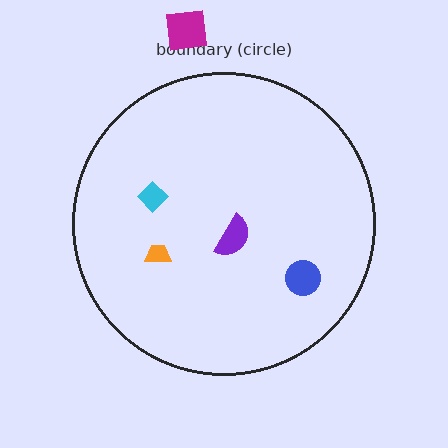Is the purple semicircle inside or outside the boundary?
Inside.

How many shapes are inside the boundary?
4 inside, 1 outside.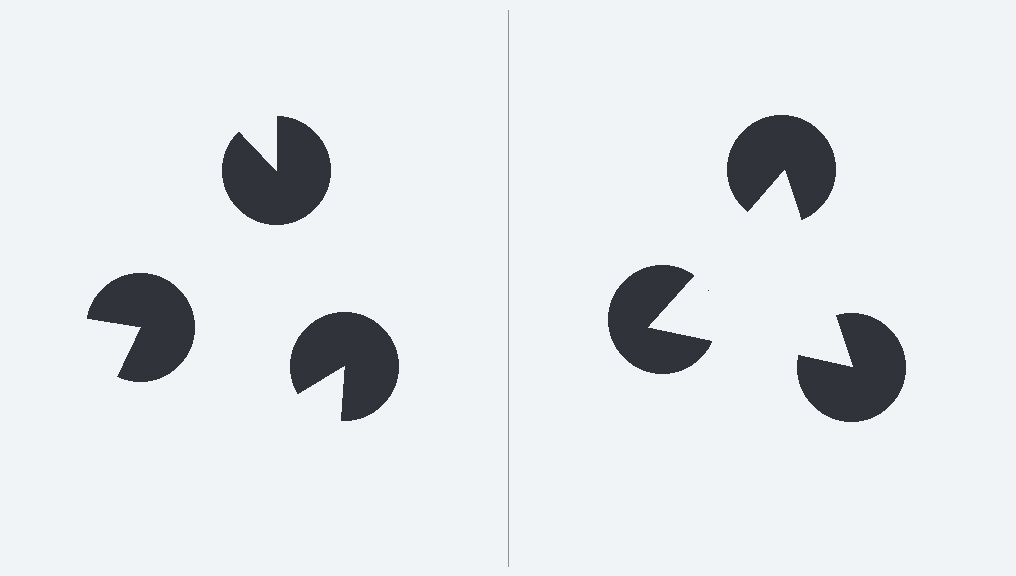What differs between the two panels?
The pac-man discs are positioned identically on both sides; only the wedge orientations differ. On the right they align to a triangle; on the left they are misaligned.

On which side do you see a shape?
An illusory triangle appears on the right side. On the left side the wedge cuts are rotated, so no coherent shape forms.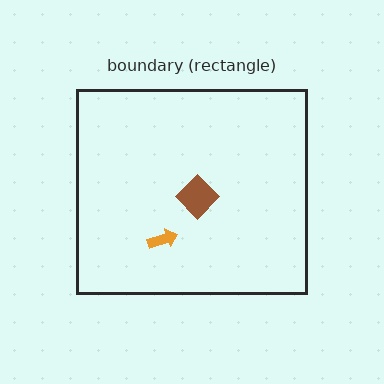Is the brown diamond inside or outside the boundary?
Inside.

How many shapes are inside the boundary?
2 inside, 0 outside.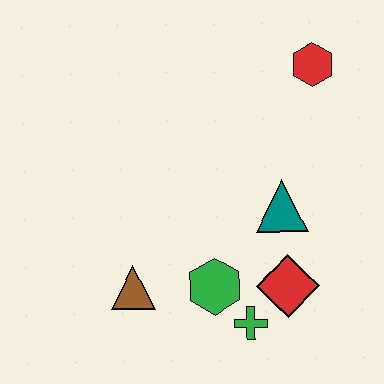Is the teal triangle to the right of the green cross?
Yes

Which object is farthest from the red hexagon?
The brown triangle is farthest from the red hexagon.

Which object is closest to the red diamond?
The green cross is closest to the red diamond.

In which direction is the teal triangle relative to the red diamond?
The teal triangle is above the red diamond.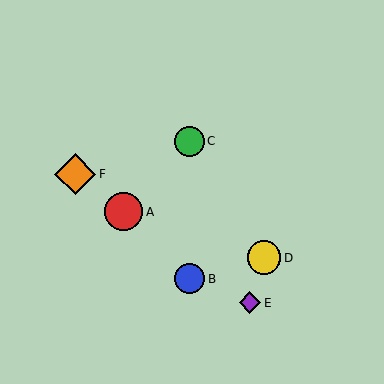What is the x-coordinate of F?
Object F is at x≈75.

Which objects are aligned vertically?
Objects B, C are aligned vertically.